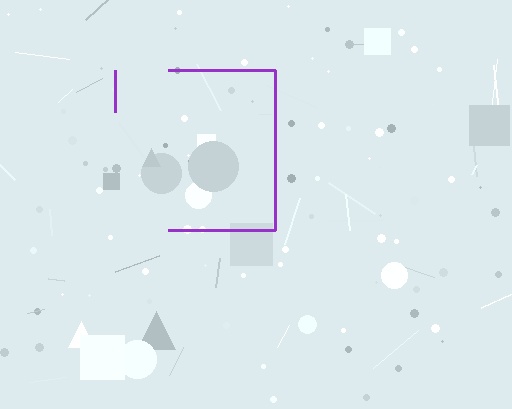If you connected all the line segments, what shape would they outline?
They would outline a square.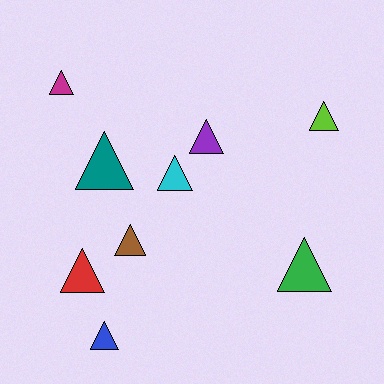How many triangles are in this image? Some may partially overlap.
There are 9 triangles.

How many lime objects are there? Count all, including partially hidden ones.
There is 1 lime object.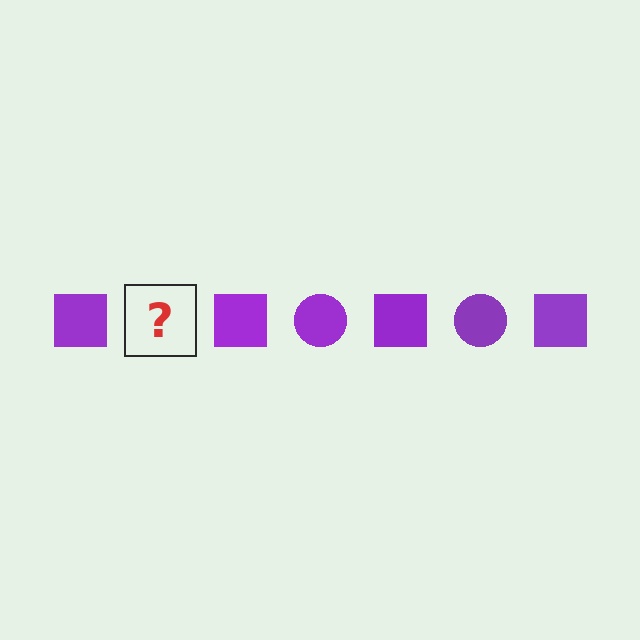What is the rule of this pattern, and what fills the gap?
The rule is that the pattern cycles through square, circle shapes in purple. The gap should be filled with a purple circle.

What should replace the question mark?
The question mark should be replaced with a purple circle.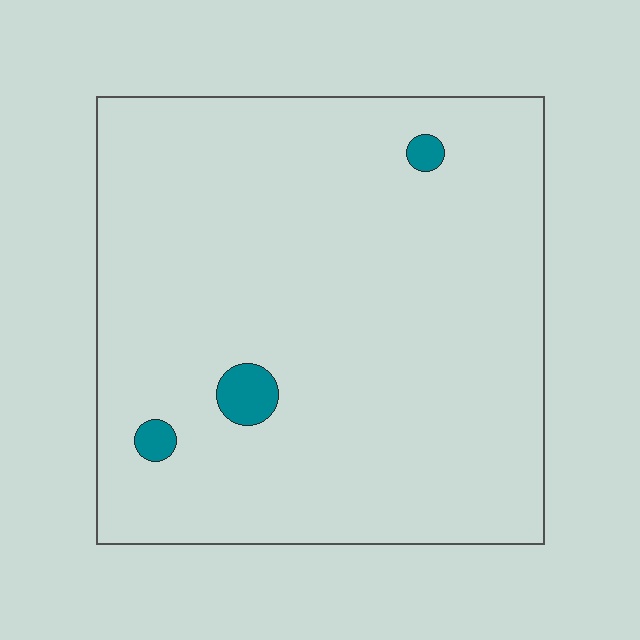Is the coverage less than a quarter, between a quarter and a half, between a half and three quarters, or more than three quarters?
Less than a quarter.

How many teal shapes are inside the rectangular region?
3.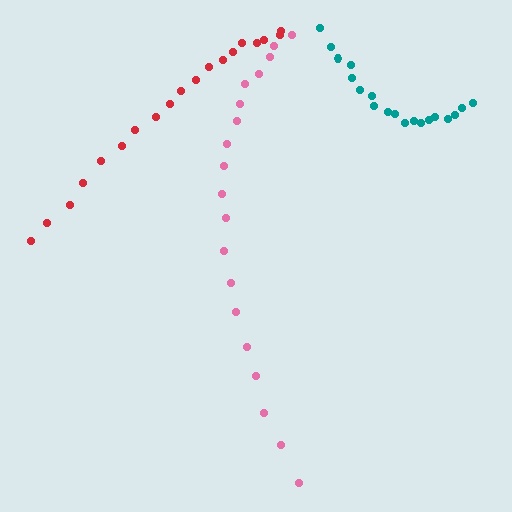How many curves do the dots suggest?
There are 3 distinct paths.